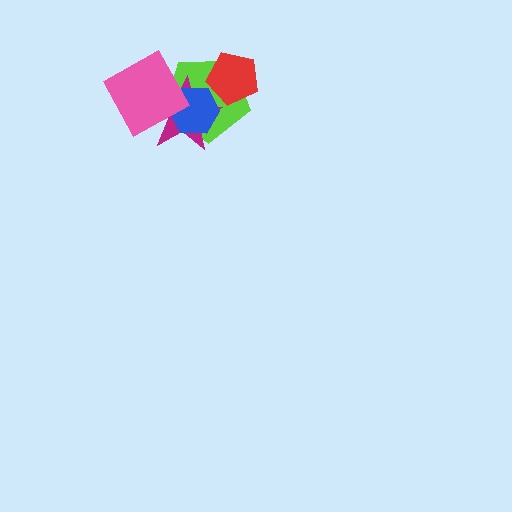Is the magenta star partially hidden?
Yes, it is partially covered by another shape.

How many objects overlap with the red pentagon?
1 object overlaps with the red pentagon.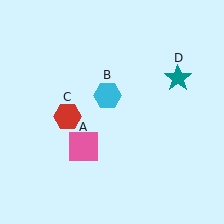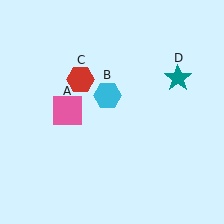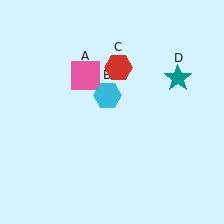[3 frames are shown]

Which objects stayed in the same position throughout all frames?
Cyan hexagon (object B) and teal star (object D) remained stationary.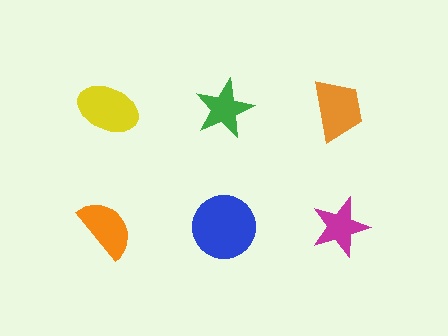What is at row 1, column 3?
An orange trapezoid.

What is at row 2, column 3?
A magenta star.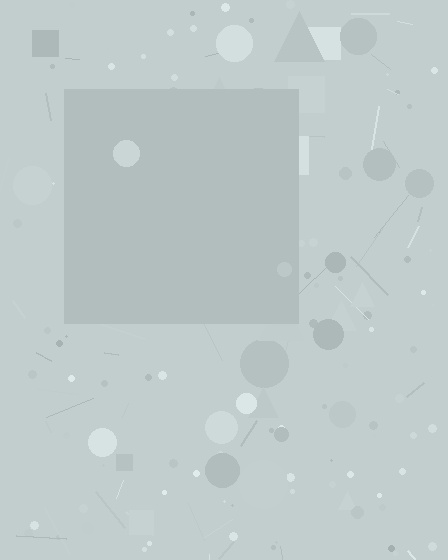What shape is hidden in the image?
A square is hidden in the image.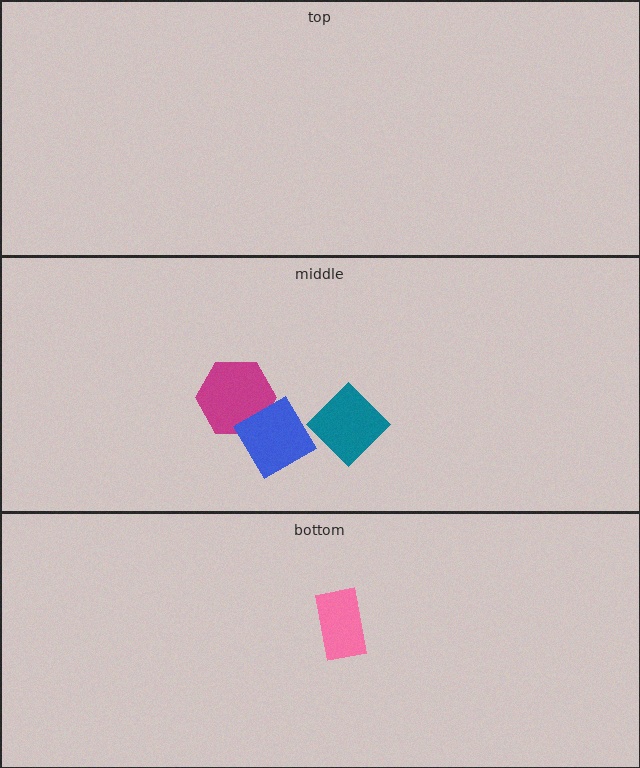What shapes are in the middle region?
The magenta hexagon, the blue diamond, the teal diamond.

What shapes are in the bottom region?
The pink rectangle.